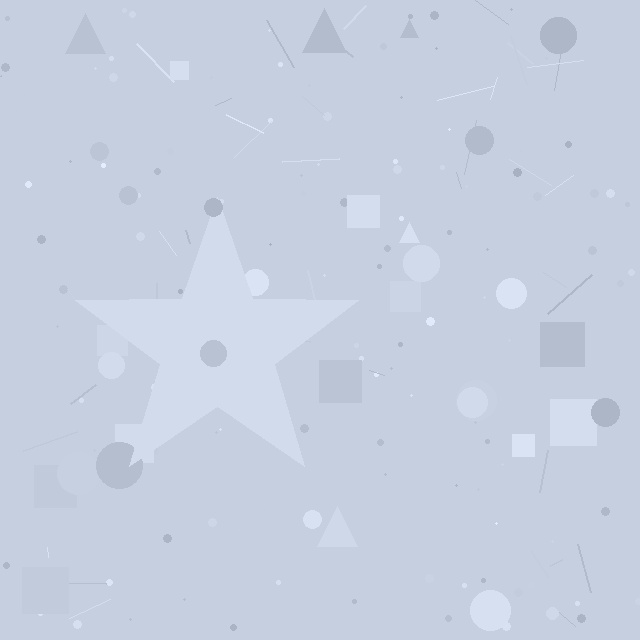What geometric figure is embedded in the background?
A star is embedded in the background.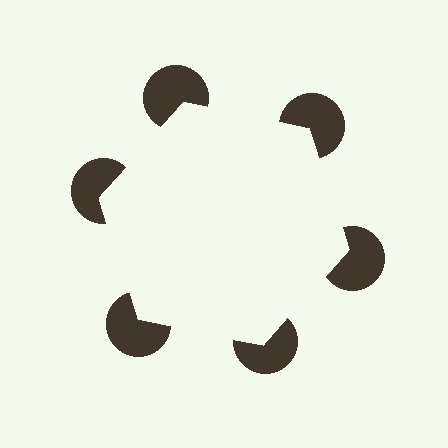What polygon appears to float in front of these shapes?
An illusory hexagon — its edges are inferred from the aligned wedge cuts in the pac-man discs, not physically drawn.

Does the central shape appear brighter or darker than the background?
It typically appears slightly brighter than the background, even though no actual brightness change is drawn.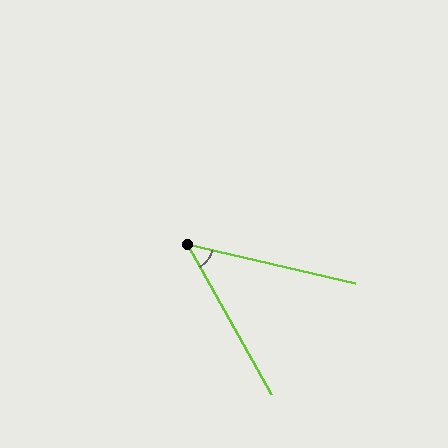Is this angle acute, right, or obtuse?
It is acute.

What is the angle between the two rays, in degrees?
Approximately 48 degrees.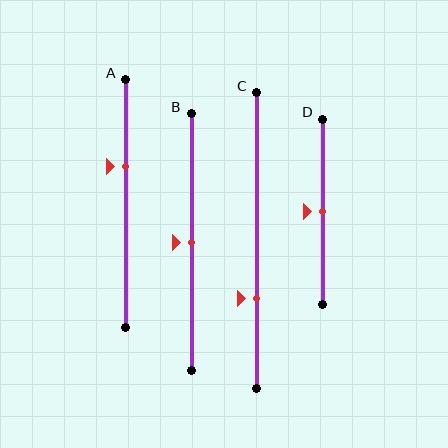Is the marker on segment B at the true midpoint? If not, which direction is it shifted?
Yes, the marker on segment B is at the true midpoint.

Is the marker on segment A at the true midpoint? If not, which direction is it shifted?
No, the marker on segment A is shifted upward by about 15% of the segment length.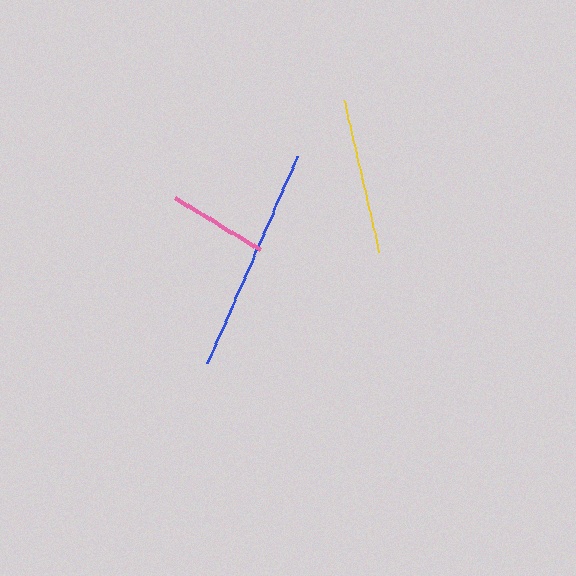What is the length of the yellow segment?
The yellow segment is approximately 156 pixels long.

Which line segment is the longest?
The blue line is the longest at approximately 225 pixels.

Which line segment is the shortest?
The pink line is the shortest at approximately 99 pixels.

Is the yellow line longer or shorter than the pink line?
The yellow line is longer than the pink line.